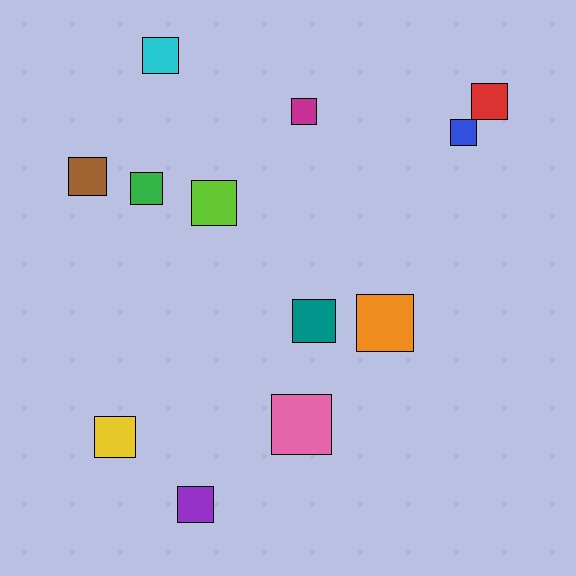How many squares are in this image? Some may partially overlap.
There are 12 squares.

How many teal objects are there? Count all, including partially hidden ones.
There is 1 teal object.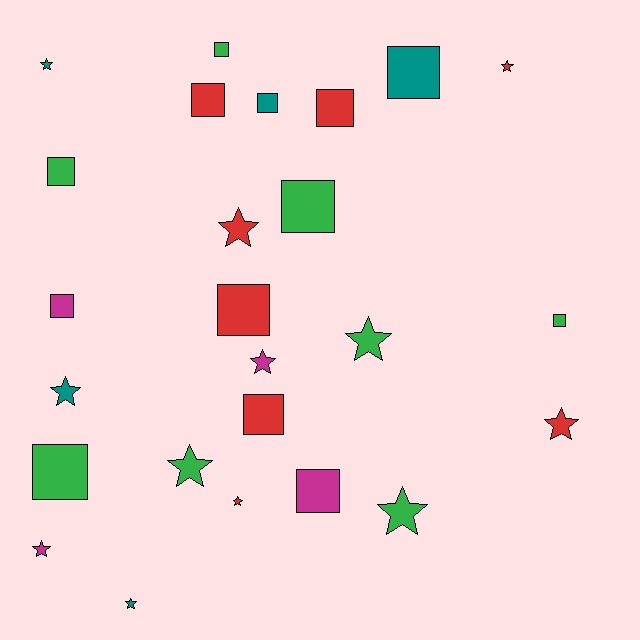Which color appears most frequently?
Red, with 8 objects.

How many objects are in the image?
There are 25 objects.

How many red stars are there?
There are 4 red stars.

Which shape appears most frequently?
Square, with 13 objects.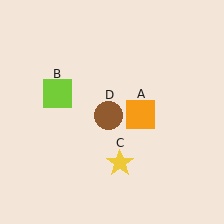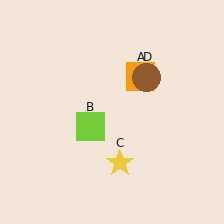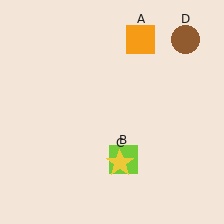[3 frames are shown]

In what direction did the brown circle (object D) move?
The brown circle (object D) moved up and to the right.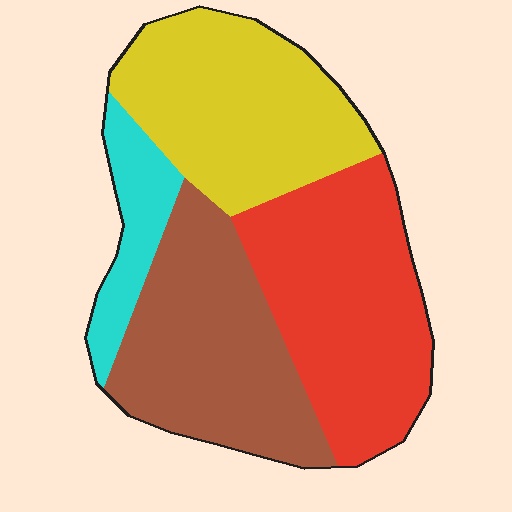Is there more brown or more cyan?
Brown.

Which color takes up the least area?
Cyan, at roughly 10%.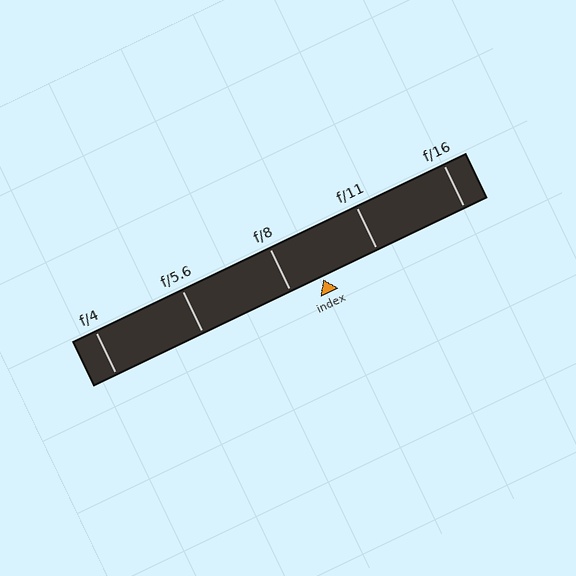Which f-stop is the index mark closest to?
The index mark is closest to f/8.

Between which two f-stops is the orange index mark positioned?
The index mark is between f/8 and f/11.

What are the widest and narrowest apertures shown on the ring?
The widest aperture shown is f/4 and the narrowest is f/16.